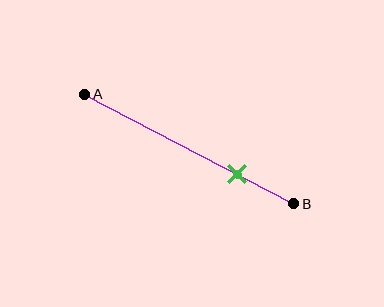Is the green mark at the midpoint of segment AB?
No, the mark is at about 75% from A, not at the 50% midpoint.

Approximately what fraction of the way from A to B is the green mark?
The green mark is approximately 75% of the way from A to B.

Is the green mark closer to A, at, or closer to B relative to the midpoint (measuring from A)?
The green mark is closer to point B than the midpoint of segment AB.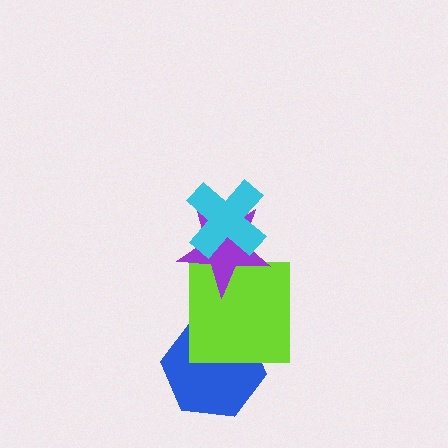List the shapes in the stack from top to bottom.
From top to bottom: the cyan cross, the purple star, the lime square, the blue hexagon.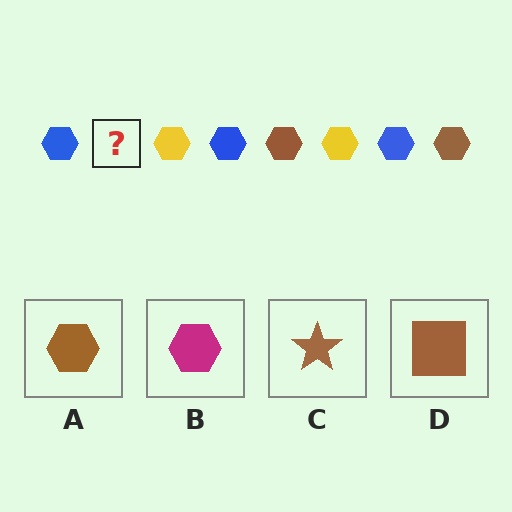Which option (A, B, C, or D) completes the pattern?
A.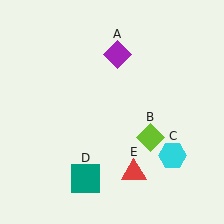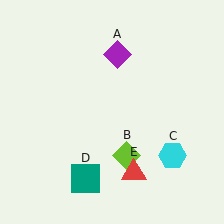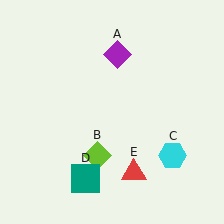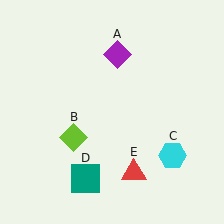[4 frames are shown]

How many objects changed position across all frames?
1 object changed position: lime diamond (object B).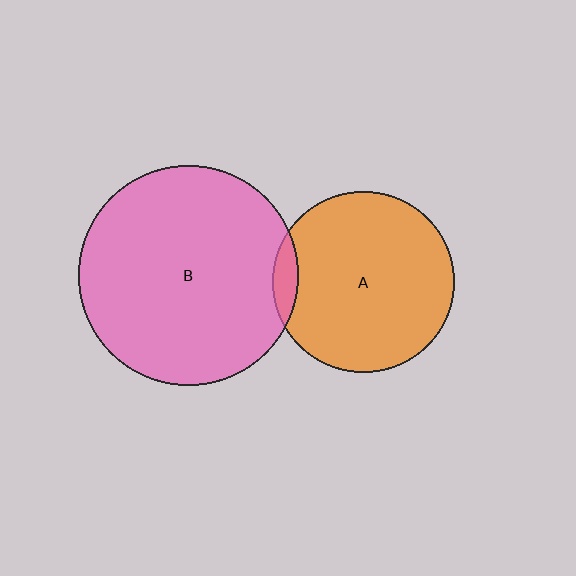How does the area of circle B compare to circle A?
Approximately 1.5 times.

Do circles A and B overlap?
Yes.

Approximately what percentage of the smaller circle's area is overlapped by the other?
Approximately 5%.